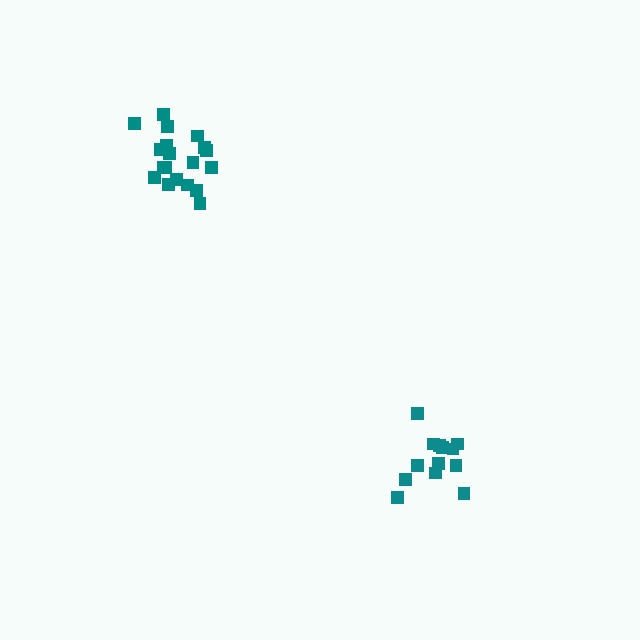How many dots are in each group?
Group 1: 13 dots, Group 2: 19 dots (32 total).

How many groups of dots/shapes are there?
There are 2 groups.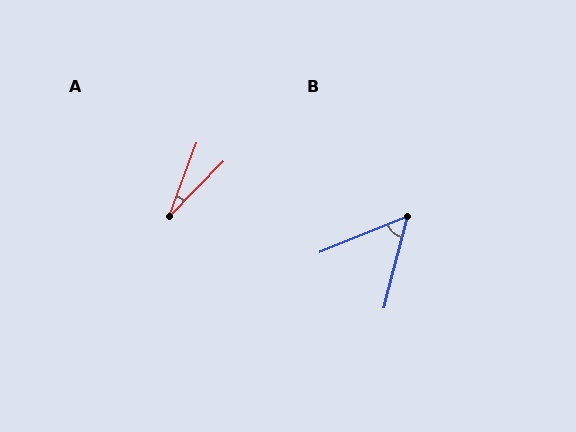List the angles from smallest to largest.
A (24°), B (53°).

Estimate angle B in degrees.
Approximately 53 degrees.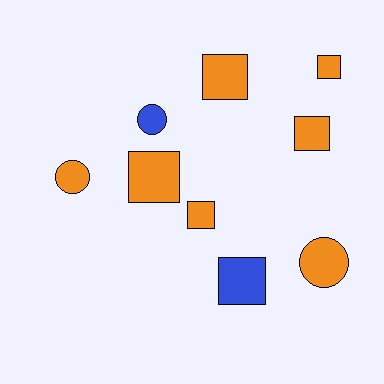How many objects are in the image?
There are 9 objects.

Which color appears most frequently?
Orange, with 7 objects.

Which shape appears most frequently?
Square, with 6 objects.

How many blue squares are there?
There is 1 blue square.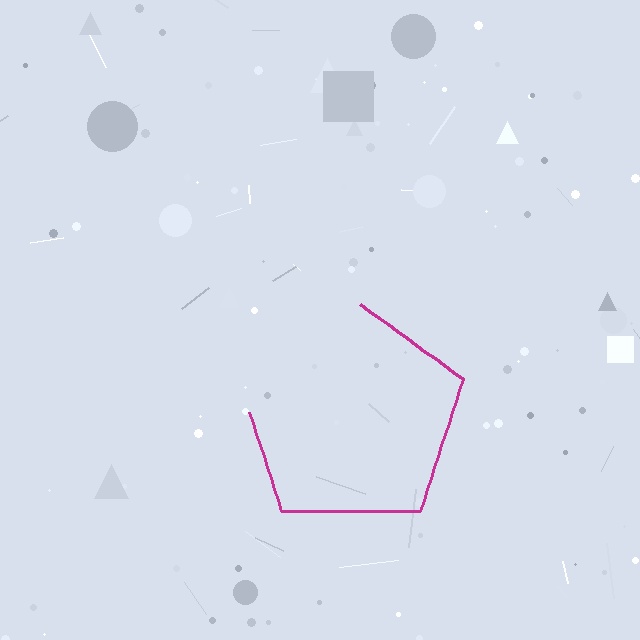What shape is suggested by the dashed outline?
The dashed outline suggests a pentagon.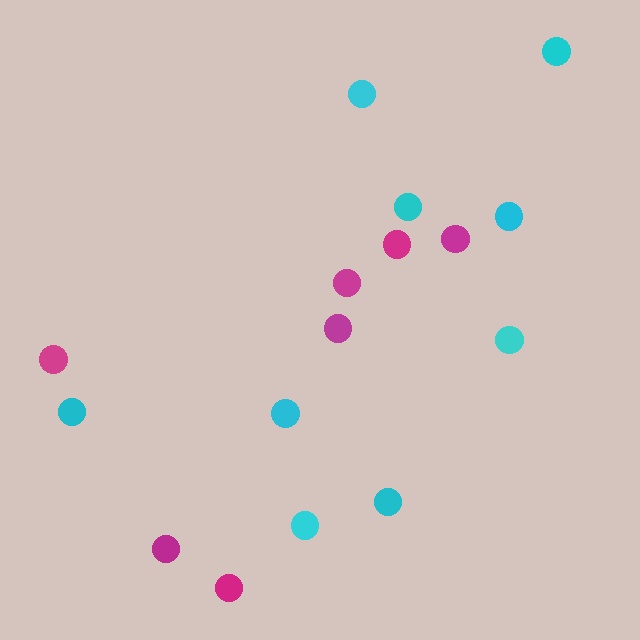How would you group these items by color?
There are 2 groups: one group of cyan circles (9) and one group of magenta circles (7).